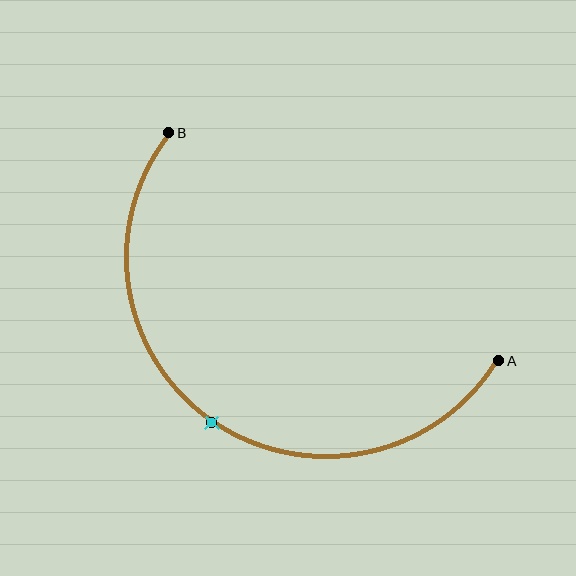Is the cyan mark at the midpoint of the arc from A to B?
Yes. The cyan mark lies on the arc at equal arc-length from both A and B — it is the arc midpoint.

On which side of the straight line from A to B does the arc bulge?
The arc bulges below and to the left of the straight line connecting A and B.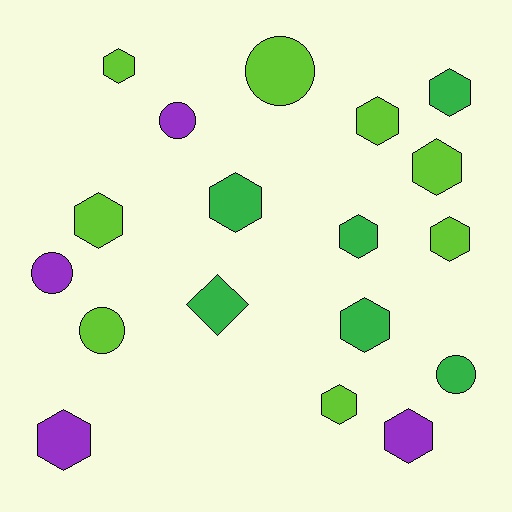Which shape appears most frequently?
Hexagon, with 12 objects.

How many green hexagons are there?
There are 4 green hexagons.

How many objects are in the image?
There are 18 objects.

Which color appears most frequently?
Lime, with 8 objects.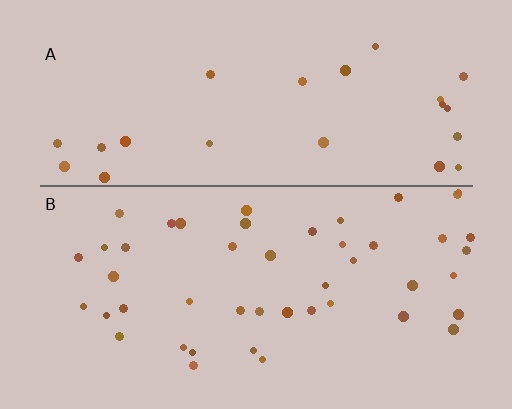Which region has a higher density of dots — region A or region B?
B (the bottom).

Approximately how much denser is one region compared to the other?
Approximately 1.9× — region B over region A.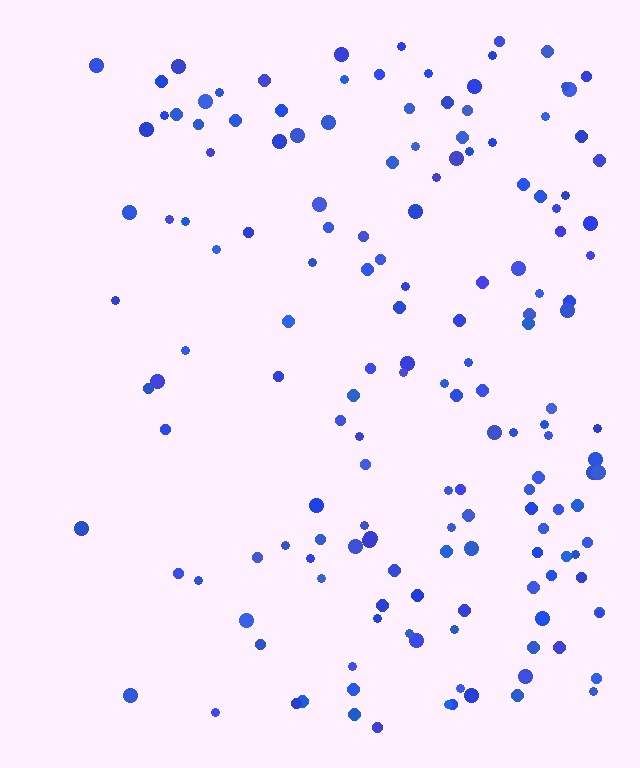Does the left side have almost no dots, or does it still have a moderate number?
Still a moderate number, just noticeably fewer than the right.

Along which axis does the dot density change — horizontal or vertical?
Horizontal.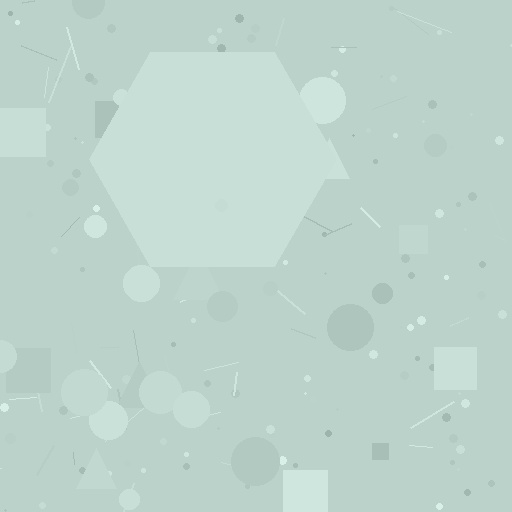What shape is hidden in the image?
A hexagon is hidden in the image.